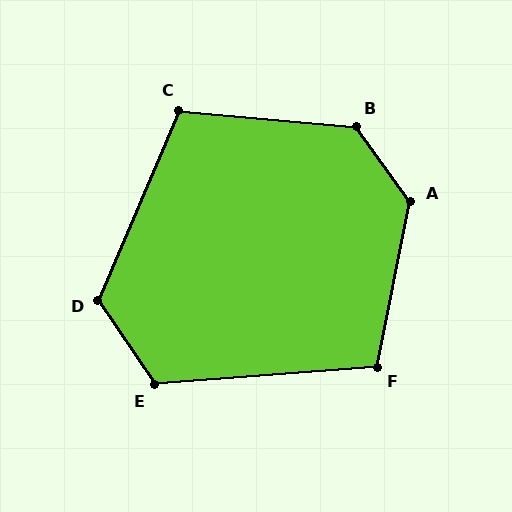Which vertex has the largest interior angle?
A, at approximately 133 degrees.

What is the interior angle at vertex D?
Approximately 123 degrees (obtuse).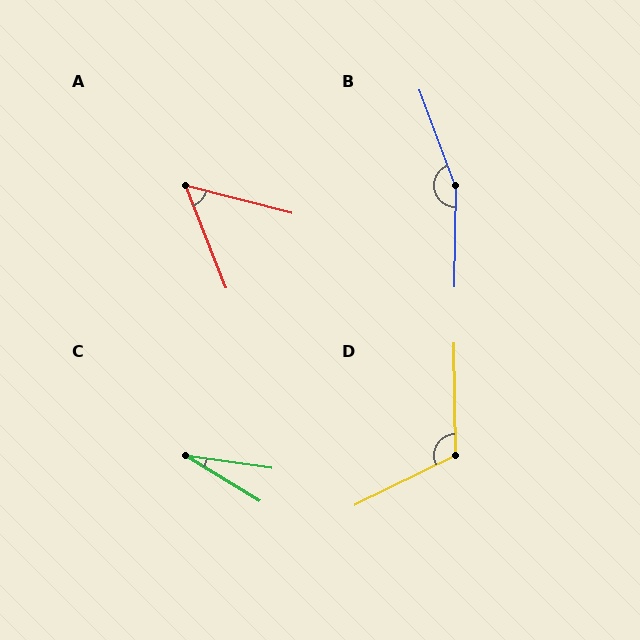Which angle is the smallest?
C, at approximately 23 degrees.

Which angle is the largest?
B, at approximately 159 degrees.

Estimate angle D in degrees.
Approximately 115 degrees.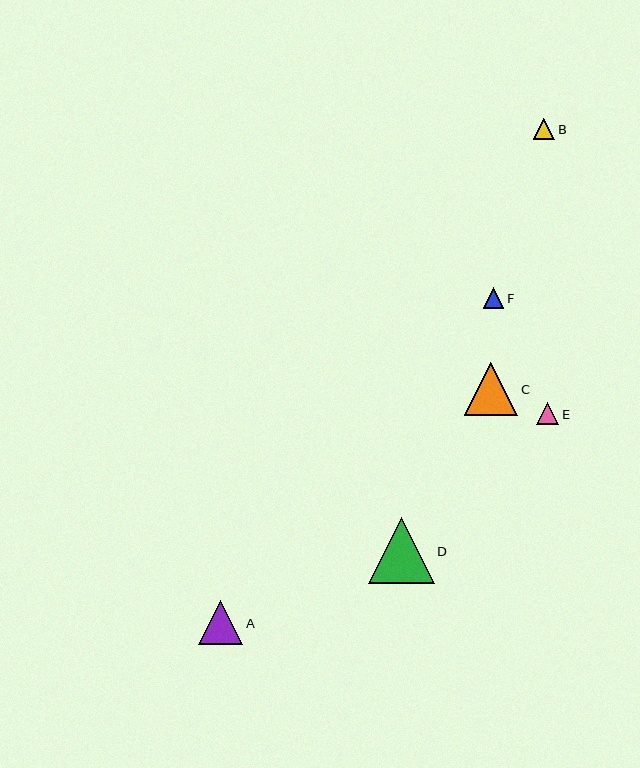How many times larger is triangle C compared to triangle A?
Triangle C is approximately 1.2 times the size of triangle A.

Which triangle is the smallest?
Triangle F is the smallest with a size of approximately 20 pixels.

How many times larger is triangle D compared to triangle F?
Triangle D is approximately 3.3 times the size of triangle F.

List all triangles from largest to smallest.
From largest to smallest: D, C, A, E, B, F.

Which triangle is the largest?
Triangle D is the largest with a size of approximately 66 pixels.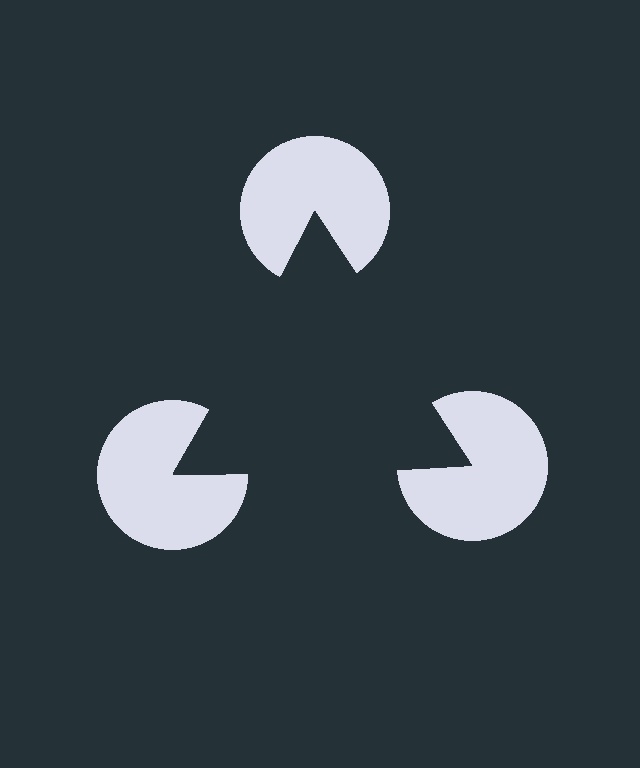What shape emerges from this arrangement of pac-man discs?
An illusory triangle — its edges are inferred from the aligned wedge cuts in the pac-man discs, not physically drawn.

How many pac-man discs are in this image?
There are 3 — one at each vertex of the illusory triangle.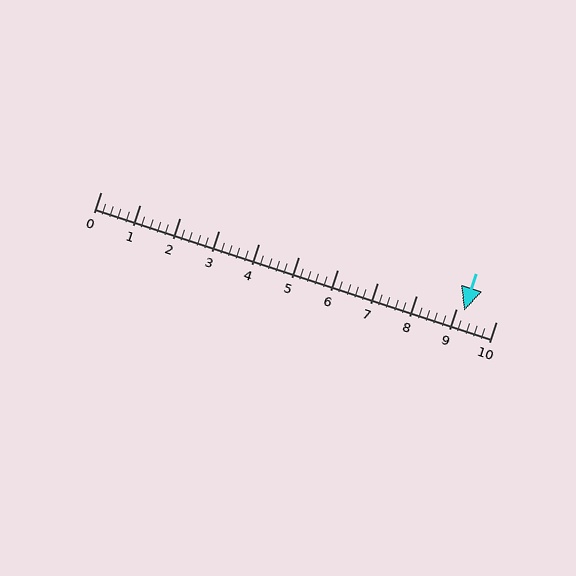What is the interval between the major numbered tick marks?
The major tick marks are spaced 1 units apart.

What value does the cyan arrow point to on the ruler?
The cyan arrow points to approximately 9.2.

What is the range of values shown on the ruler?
The ruler shows values from 0 to 10.